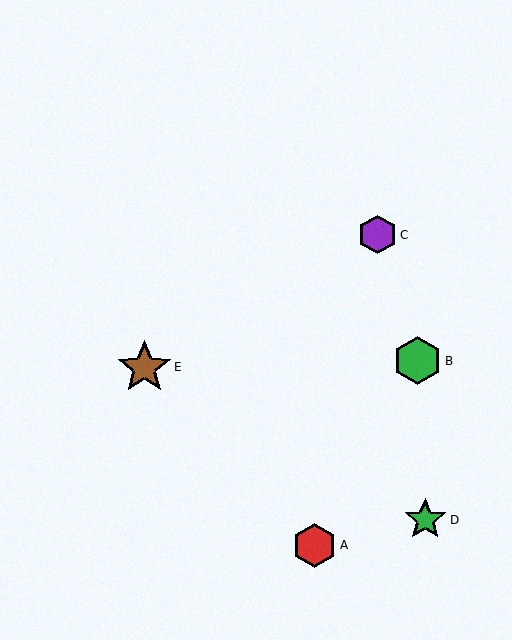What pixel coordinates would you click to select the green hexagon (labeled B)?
Click at (418, 361) to select the green hexagon B.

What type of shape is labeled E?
Shape E is a brown star.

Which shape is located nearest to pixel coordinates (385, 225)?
The purple hexagon (labeled C) at (378, 235) is nearest to that location.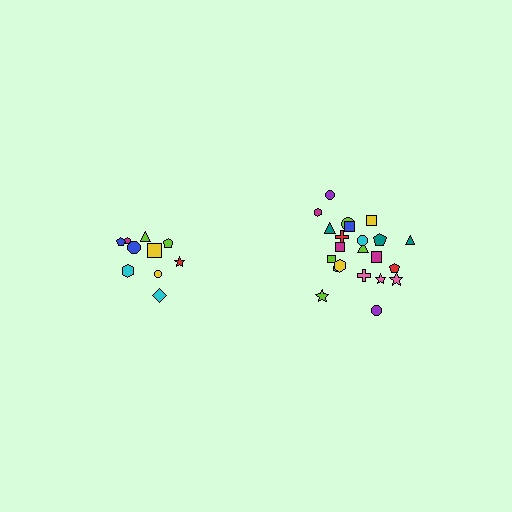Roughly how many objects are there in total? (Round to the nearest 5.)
Roughly 30 objects in total.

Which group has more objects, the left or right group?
The right group.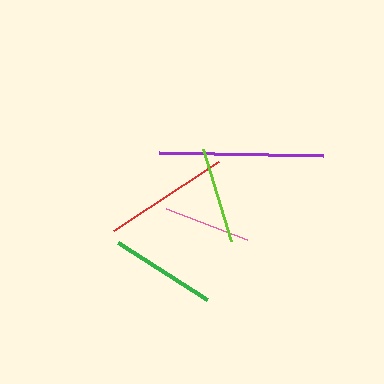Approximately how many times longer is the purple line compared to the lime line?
The purple line is approximately 1.7 times the length of the lime line.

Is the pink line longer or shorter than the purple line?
The purple line is longer than the pink line.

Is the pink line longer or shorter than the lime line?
The lime line is longer than the pink line.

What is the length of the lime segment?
The lime segment is approximately 96 pixels long.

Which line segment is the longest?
The purple line is the longest at approximately 164 pixels.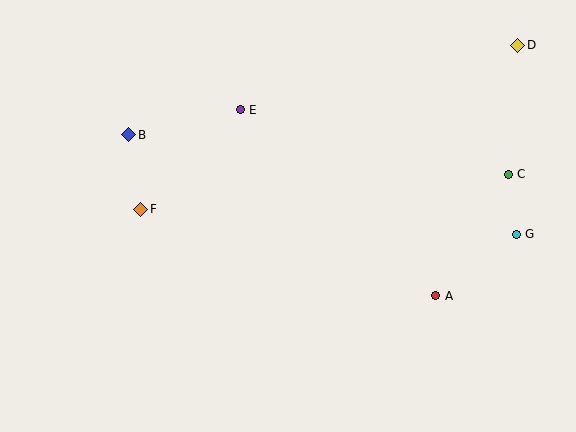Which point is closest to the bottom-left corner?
Point F is closest to the bottom-left corner.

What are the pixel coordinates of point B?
Point B is at (129, 135).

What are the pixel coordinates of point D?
Point D is at (518, 45).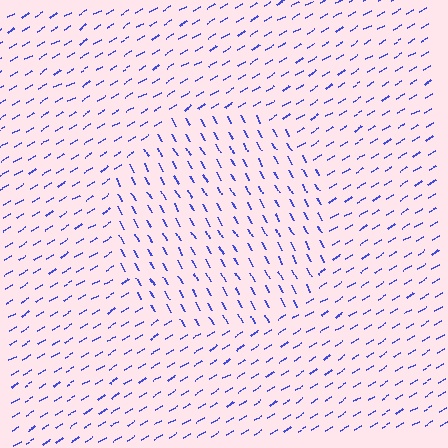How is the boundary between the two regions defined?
The boundary is defined purely by a change in line orientation (approximately 88 degrees difference). All lines are the same color and thickness.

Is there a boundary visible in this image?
Yes, there is a texture boundary formed by a change in line orientation.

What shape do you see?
I see a circle.